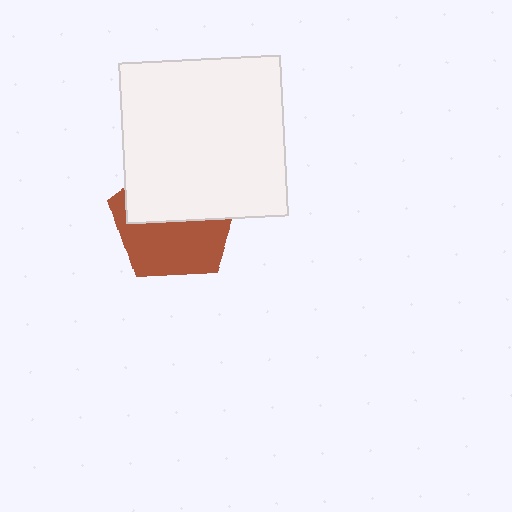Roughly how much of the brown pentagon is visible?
About half of it is visible (roughly 50%).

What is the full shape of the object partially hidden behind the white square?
The partially hidden object is a brown pentagon.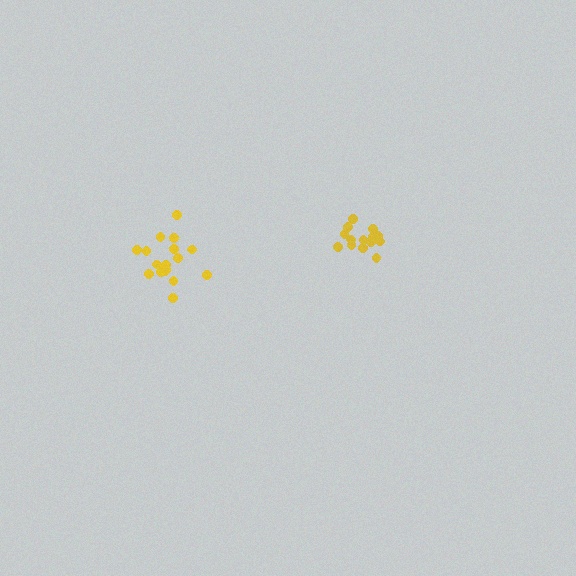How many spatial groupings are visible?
There are 2 spatial groupings.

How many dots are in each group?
Group 1: 17 dots, Group 2: 15 dots (32 total).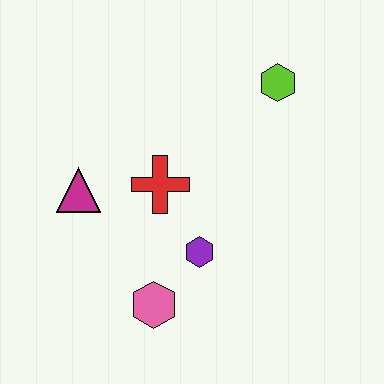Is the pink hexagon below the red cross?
Yes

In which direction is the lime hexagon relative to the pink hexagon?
The lime hexagon is above the pink hexagon.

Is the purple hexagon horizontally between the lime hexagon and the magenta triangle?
Yes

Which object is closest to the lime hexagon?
The red cross is closest to the lime hexagon.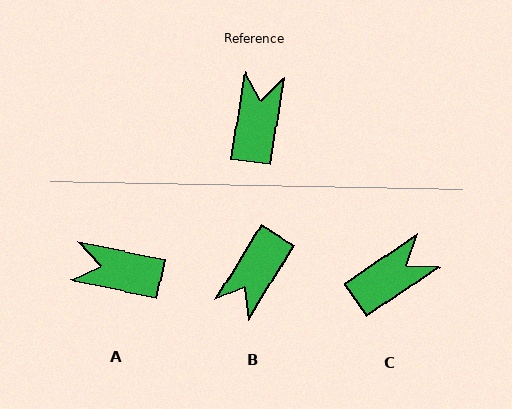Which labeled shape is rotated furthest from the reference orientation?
B, about 158 degrees away.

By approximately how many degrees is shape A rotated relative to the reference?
Approximately 87 degrees counter-clockwise.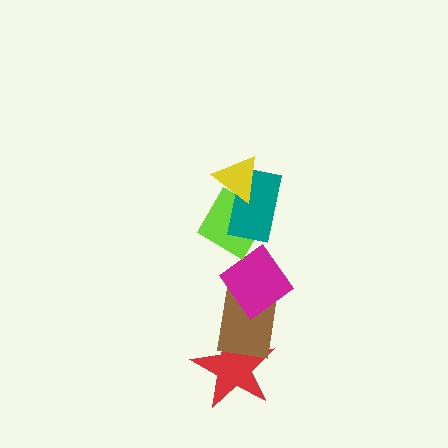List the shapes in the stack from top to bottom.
From top to bottom: the yellow triangle, the teal rectangle, the lime diamond, the magenta diamond, the brown rectangle, the red star.